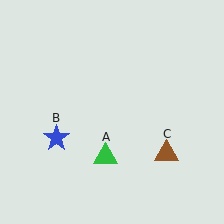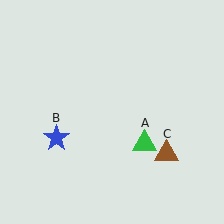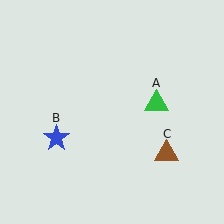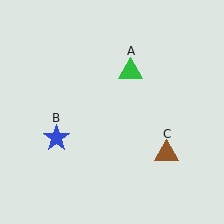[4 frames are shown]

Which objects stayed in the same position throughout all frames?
Blue star (object B) and brown triangle (object C) remained stationary.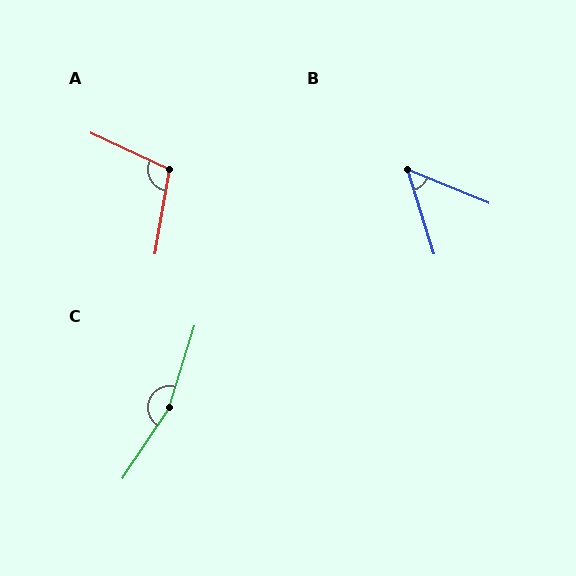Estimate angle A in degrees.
Approximately 105 degrees.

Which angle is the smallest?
B, at approximately 50 degrees.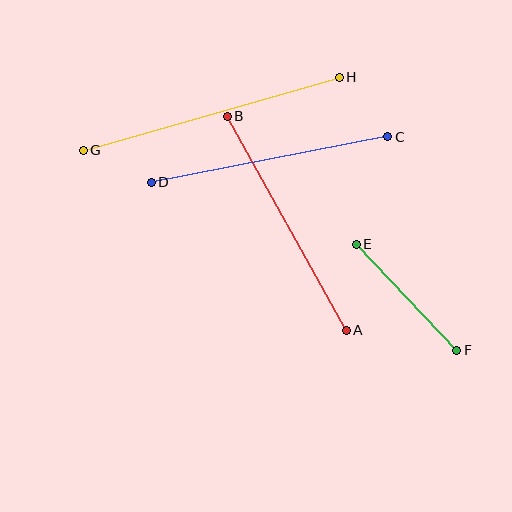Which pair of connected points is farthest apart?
Points G and H are farthest apart.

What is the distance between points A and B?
The distance is approximately 245 pixels.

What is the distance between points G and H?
The distance is approximately 266 pixels.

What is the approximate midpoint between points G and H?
The midpoint is at approximately (211, 114) pixels.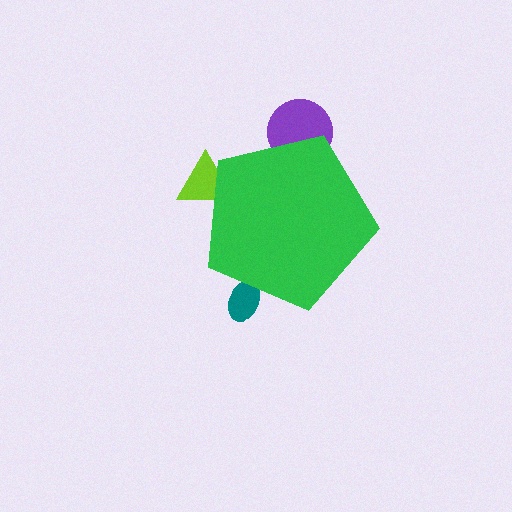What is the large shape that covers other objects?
A green pentagon.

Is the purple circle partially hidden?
Yes, the purple circle is partially hidden behind the green pentagon.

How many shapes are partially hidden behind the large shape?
3 shapes are partially hidden.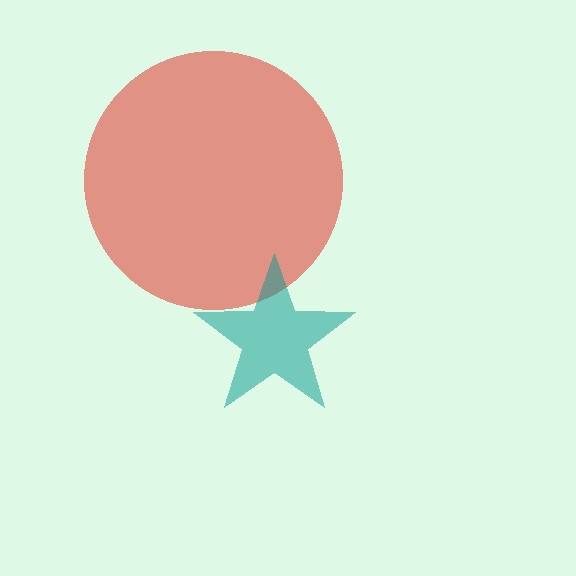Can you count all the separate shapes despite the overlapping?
Yes, there are 2 separate shapes.